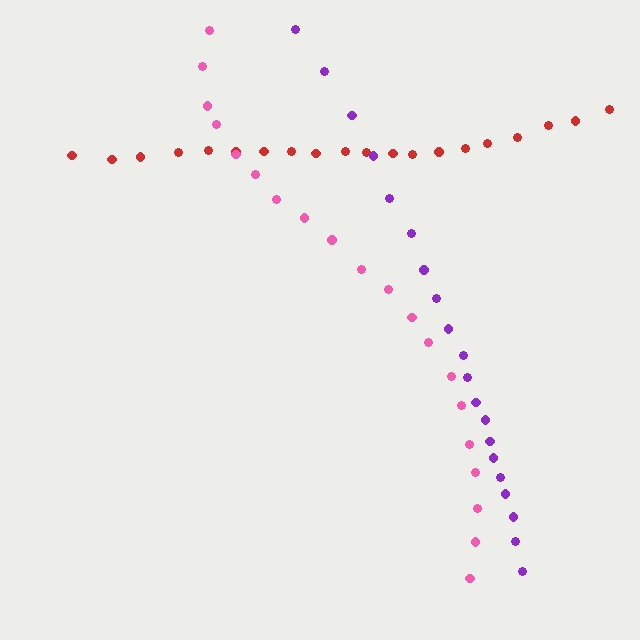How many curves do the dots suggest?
There are 3 distinct paths.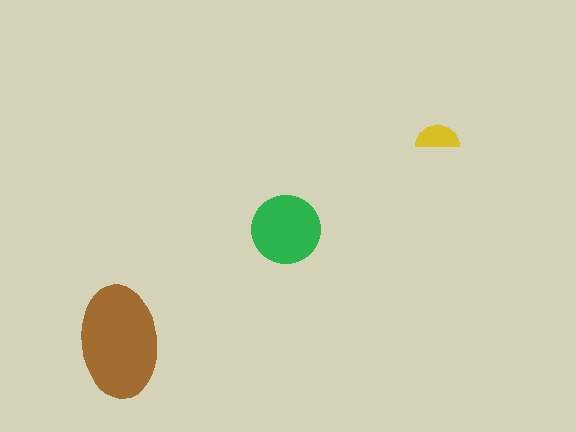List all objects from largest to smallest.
The brown ellipse, the green circle, the yellow semicircle.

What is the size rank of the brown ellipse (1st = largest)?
1st.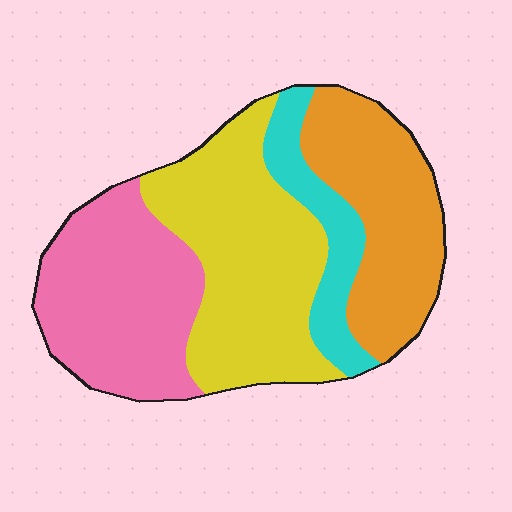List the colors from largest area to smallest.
From largest to smallest: yellow, pink, orange, cyan.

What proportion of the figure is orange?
Orange covers roughly 25% of the figure.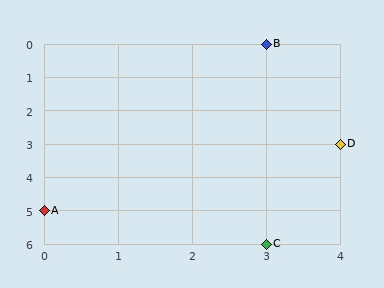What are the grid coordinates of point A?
Point A is at grid coordinates (0, 5).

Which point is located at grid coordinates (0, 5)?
Point A is at (0, 5).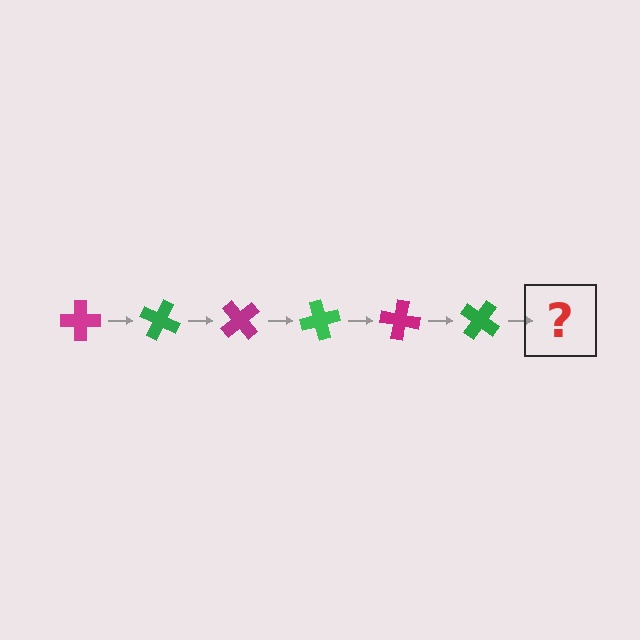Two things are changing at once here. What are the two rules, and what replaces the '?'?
The two rules are that it rotates 25 degrees each step and the color cycles through magenta and green. The '?' should be a magenta cross, rotated 150 degrees from the start.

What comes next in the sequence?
The next element should be a magenta cross, rotated 150 degrees from the start.